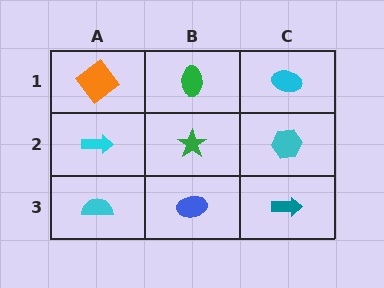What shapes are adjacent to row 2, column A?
An orange diamond (row 1, column A), a cyan semicircle (row 3, column A), a green star (row 2, column B).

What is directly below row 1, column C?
A cyan hexagon.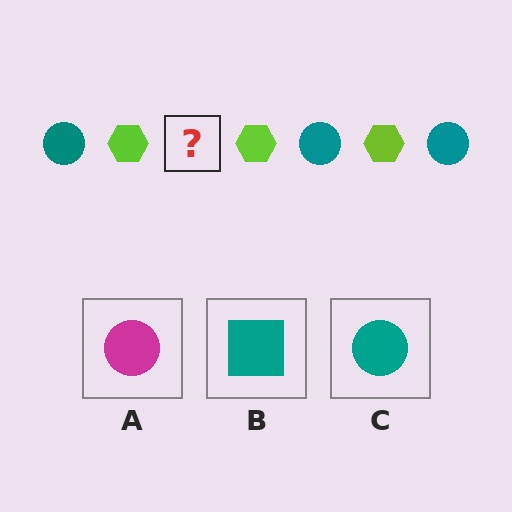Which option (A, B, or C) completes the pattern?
C.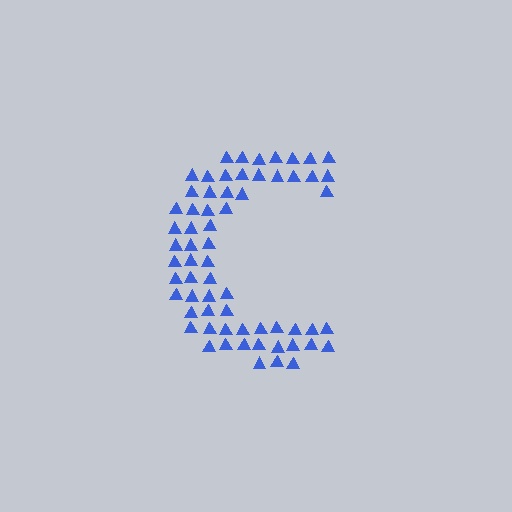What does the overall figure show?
The overall figure shows the letter C.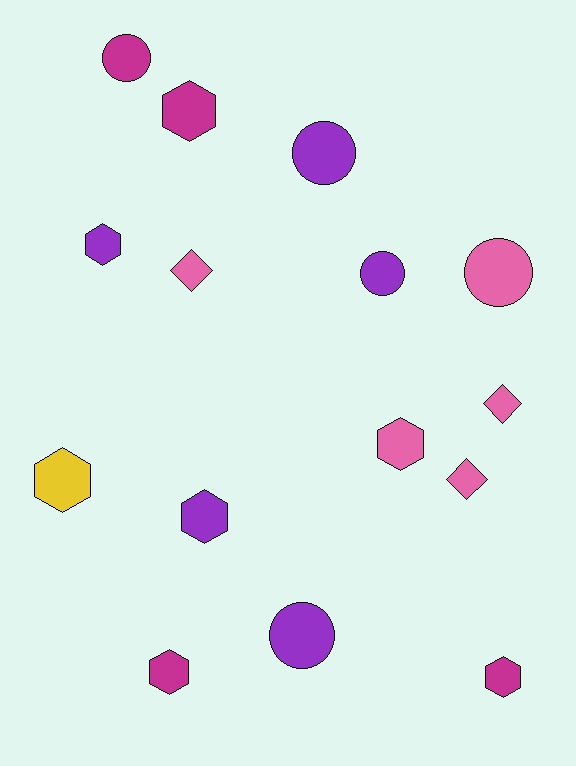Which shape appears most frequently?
Hexagon, with 7 objects.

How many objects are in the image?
There are 15 objects.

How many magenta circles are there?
There is 1 magenta circle.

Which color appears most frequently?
Pink, with 5 objects.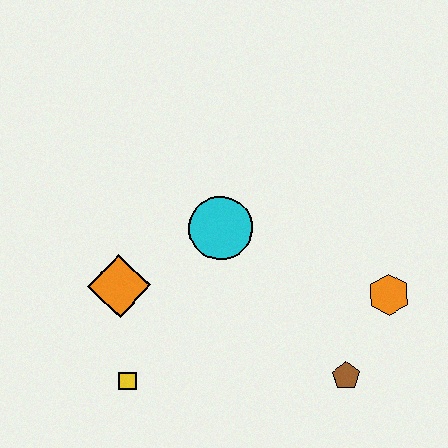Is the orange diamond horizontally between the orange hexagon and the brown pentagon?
No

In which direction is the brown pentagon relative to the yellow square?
The brown pentagon is to the right of the yellow square.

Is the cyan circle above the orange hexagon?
Yes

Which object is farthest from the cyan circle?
The brown pentagon is farthest from the cyan circle.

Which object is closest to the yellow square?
The orange diamond is closest to the yellow square.